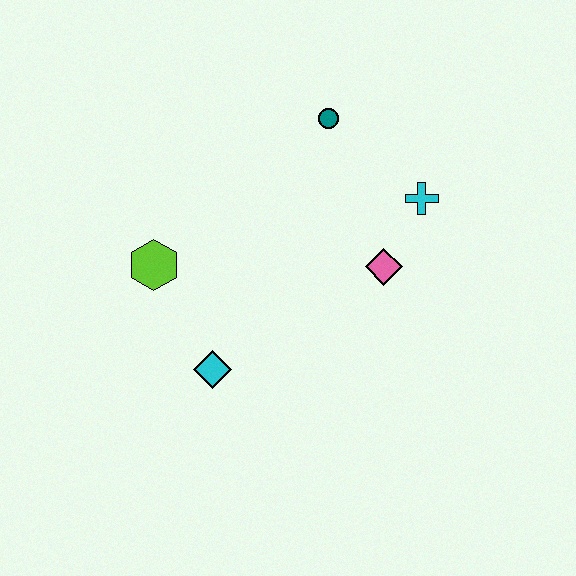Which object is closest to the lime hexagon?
The cyan diamond is closest to the lime hexagon.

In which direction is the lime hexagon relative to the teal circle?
The lime hexagon is to the left of the teal circle.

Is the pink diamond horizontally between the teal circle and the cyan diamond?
No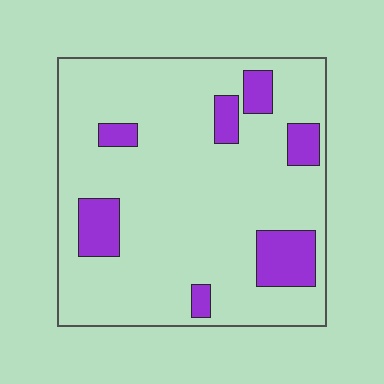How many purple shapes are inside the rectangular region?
7.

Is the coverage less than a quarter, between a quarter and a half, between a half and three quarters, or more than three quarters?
Less than a quarter.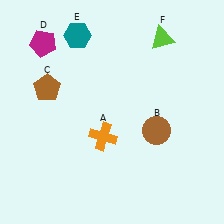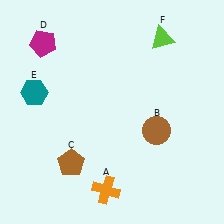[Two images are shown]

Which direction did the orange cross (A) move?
The orange cross (A) moved down.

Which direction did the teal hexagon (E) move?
The teal hexagon (E) moved down.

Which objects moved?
The objects that moved are: the orange cross (A), the brown pentagon (C), the teal hexagon (E).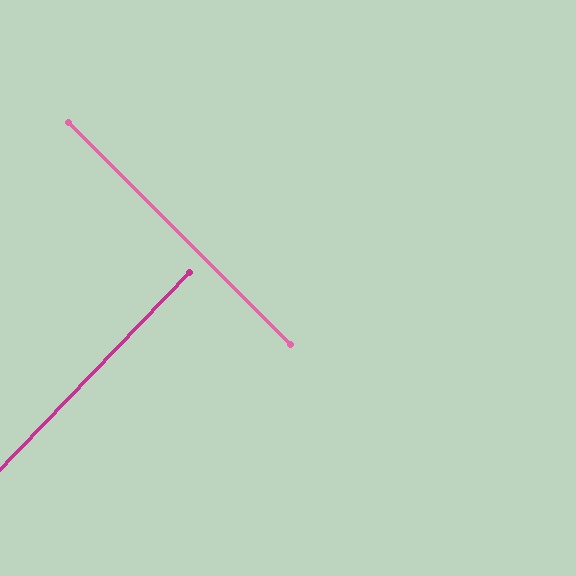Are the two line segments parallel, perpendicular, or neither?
Perpendicular — they meet at approximately 89°.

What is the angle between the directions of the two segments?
Approximately 89 degrees.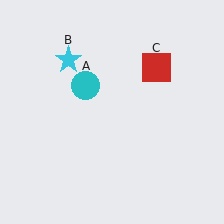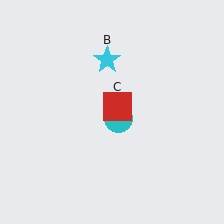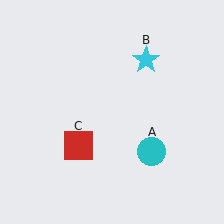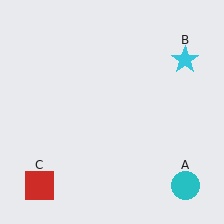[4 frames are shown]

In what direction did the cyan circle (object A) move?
The cyan circle (object A) moved down and to the right.